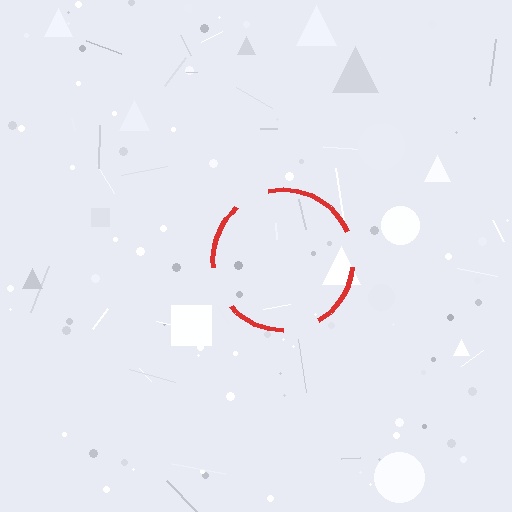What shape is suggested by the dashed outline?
The dashed outline suggests a circle.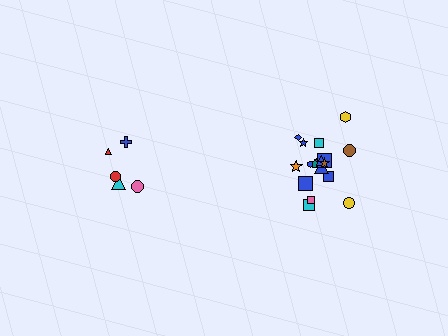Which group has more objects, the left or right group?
The right group.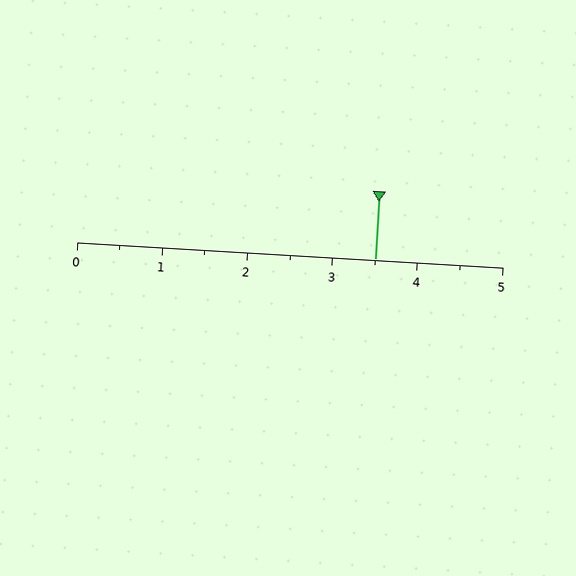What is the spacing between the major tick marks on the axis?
The major ticks are spaced 1 apart.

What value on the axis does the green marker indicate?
The marker indicates approximately 3.5.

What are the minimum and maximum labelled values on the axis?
The axis runs from 0 to 5.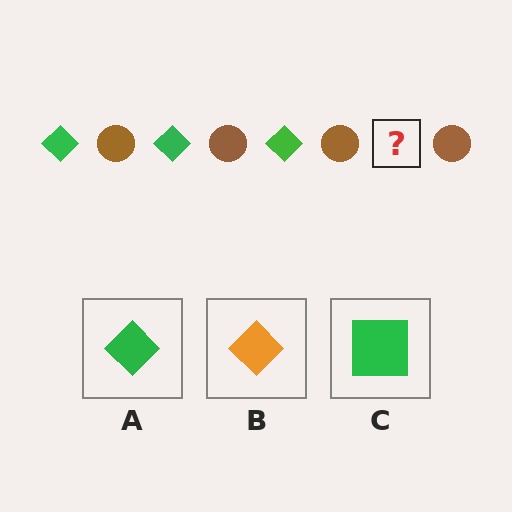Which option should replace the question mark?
Option A.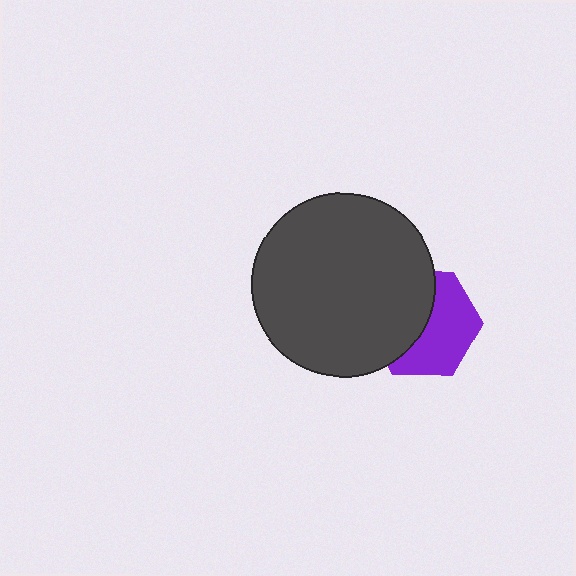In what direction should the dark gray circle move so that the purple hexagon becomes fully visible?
The dark gray circle should move left. That is the shortest direction to clear the overlap and leave the purple hexagon fully visible.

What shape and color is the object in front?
The object in front is a dark gray circle.